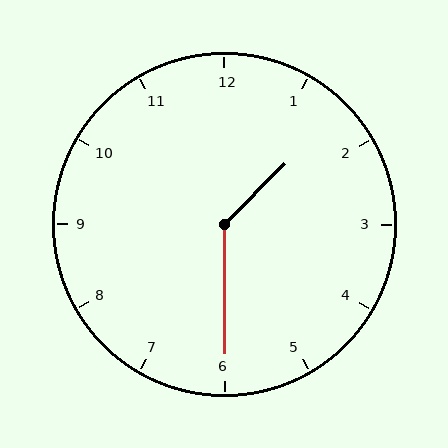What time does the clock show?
1:30.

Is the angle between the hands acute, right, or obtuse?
It is obtuse.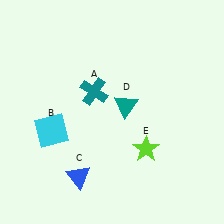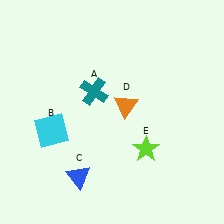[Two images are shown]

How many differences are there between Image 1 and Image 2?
There is 1 difference between the two images.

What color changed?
The triangle (D) changed from teal in Image 1 to orange in Image 2.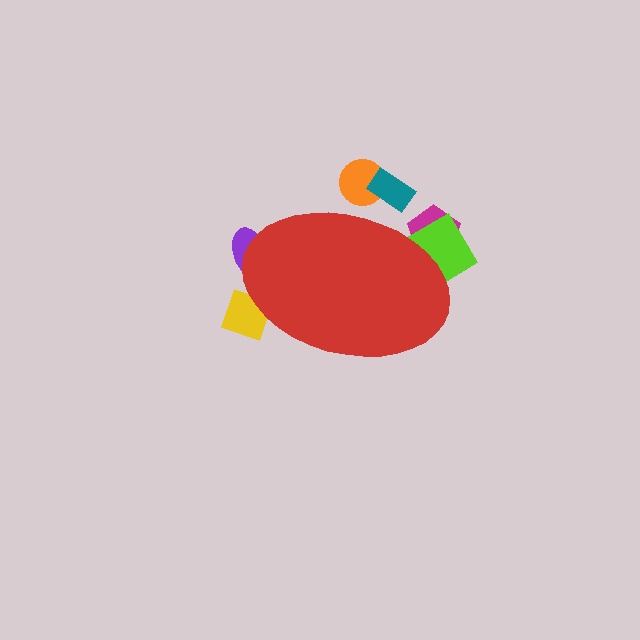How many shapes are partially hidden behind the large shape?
6 shapes are partially hidden.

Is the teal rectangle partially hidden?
Yes, the teal rectangle is partially hidden behind the red ellipse.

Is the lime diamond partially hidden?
Yes, the lime diamond is partially hidden behind the red ellipse.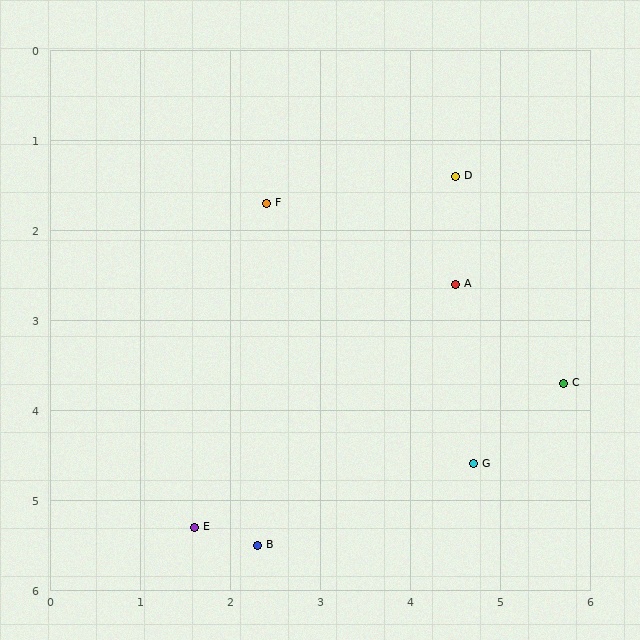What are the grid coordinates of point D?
Point D is at approximately (4.5, 1.4).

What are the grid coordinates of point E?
Point E is at approximately (1.6, 5.3).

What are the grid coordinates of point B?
Point B is at approximately (2.3, 5.5).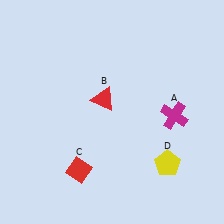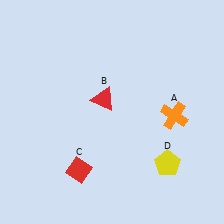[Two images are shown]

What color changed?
The cross (A) changed from magenta in Image 1 to orange in Image 2.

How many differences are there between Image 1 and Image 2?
There is 1 difference between the two images.